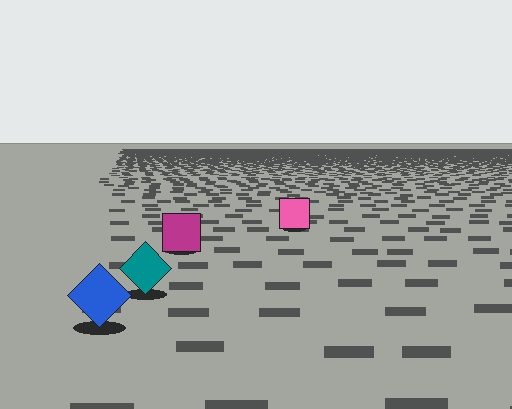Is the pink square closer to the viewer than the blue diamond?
No. The blue diamond is closer — you can tell from the texture gradient: the ground texture is coarser near it.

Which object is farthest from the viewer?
The pink square is farthest from the viewer. It appears smaller and the ground texture around it is denser.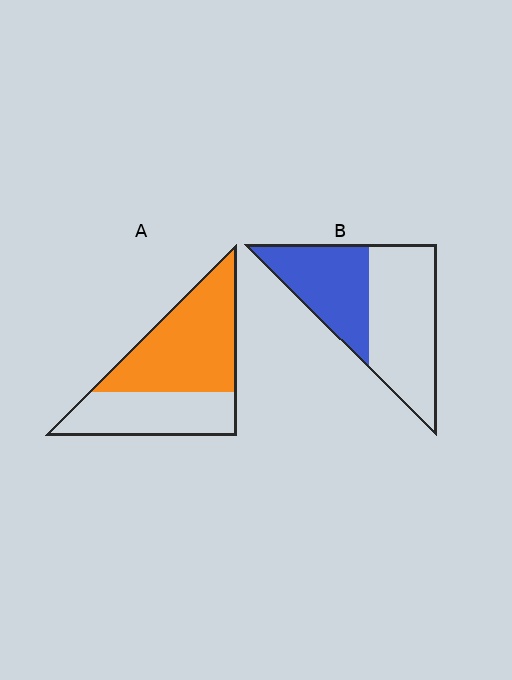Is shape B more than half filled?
No.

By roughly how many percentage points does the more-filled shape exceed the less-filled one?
By roughly 15 percentage points (A over B).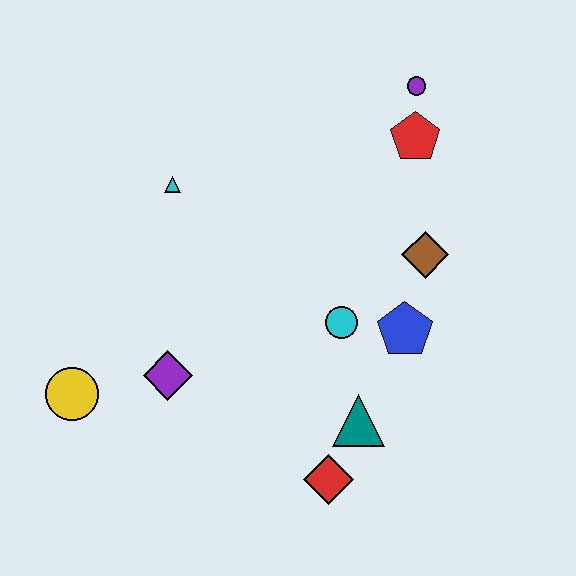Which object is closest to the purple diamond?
The yellow circle is closest to the purple diamond.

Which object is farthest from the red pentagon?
The yellow circle is farthest from the red pentagon.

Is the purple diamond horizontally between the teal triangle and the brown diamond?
No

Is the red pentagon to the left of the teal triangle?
No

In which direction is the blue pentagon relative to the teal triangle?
The blue pentagon is above the teal triangle.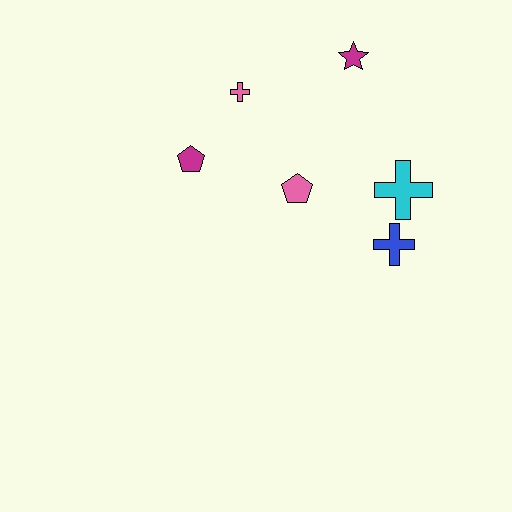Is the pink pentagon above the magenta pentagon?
No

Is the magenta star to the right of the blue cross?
No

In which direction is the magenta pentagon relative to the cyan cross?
The magenta pentagon is to the left of the cyan cross.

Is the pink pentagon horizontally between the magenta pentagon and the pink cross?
No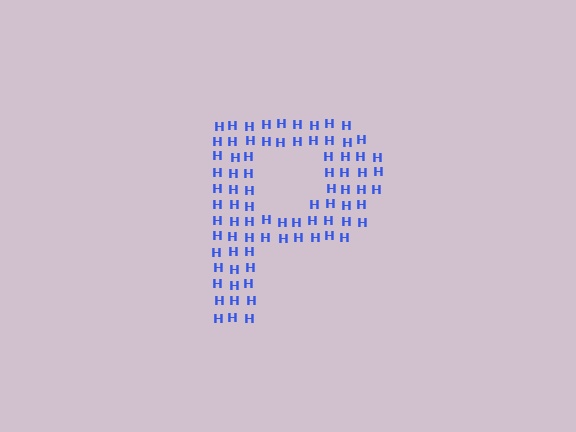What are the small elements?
The small elements are letter H's.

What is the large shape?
The large shape is the letter P.